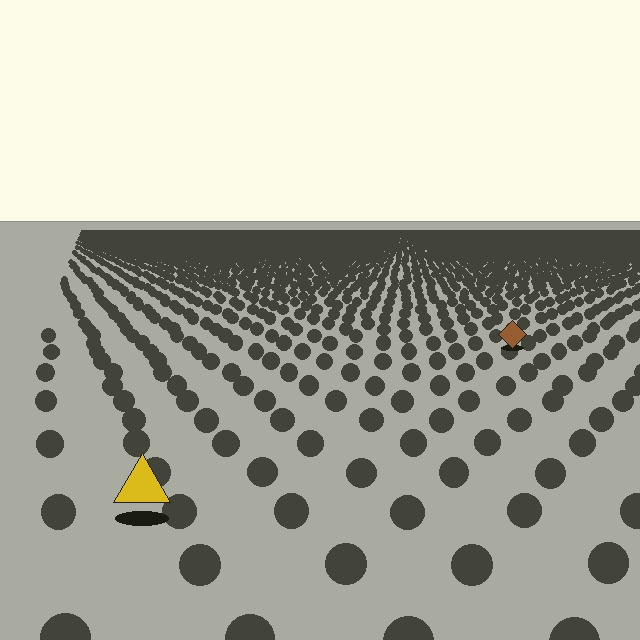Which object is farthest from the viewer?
The brown diamond is farthest from the viewer. It appears smaller and the ground texture around it is denser.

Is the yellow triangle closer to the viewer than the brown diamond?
Yes. The yellow triangle is closer — you can tell from the texture gradient: the ground texture is coarser near it.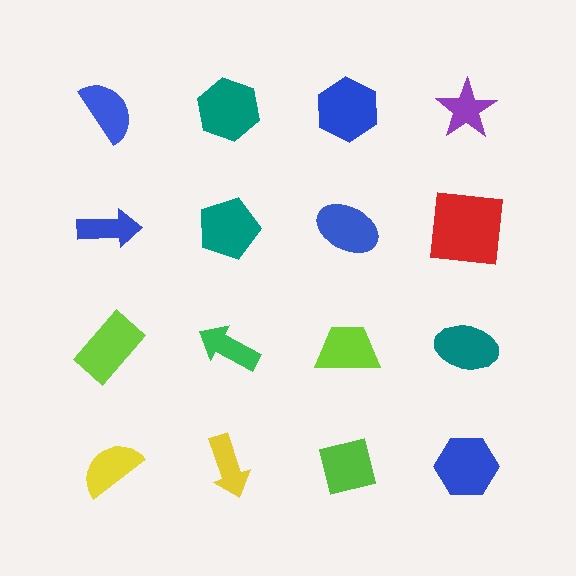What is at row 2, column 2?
A teal pentagon.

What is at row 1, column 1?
A blue semicircle.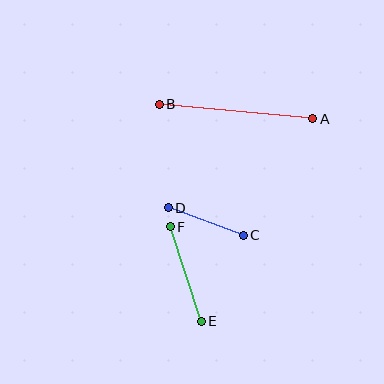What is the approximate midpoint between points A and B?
The midpoint is at approximately (236, 111) pixels.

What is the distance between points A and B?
The distance is approximately 154 pixels.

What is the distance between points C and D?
The distance is approximately 80 pixels.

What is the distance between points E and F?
The distance is approximately 100 pixels.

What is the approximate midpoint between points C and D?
The midpoint is at approximately (206, 221) pixels.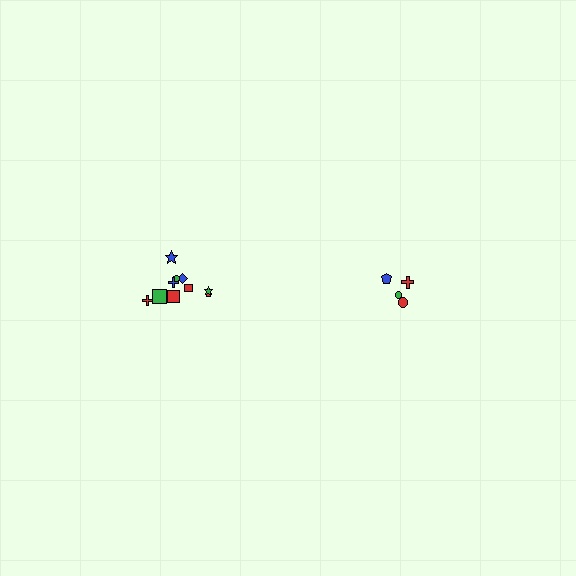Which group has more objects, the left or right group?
The left group.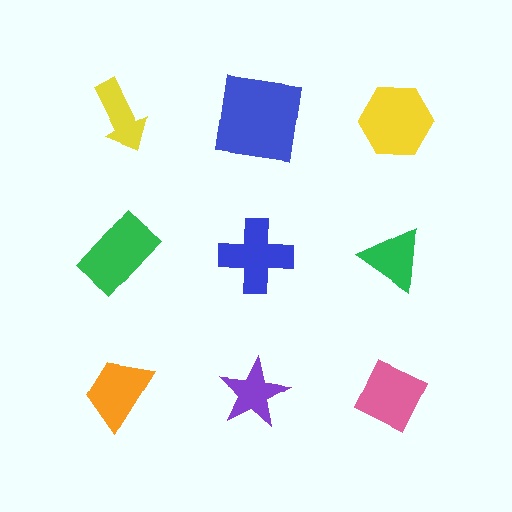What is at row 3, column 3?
A pink diamond.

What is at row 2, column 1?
A green rectangle.